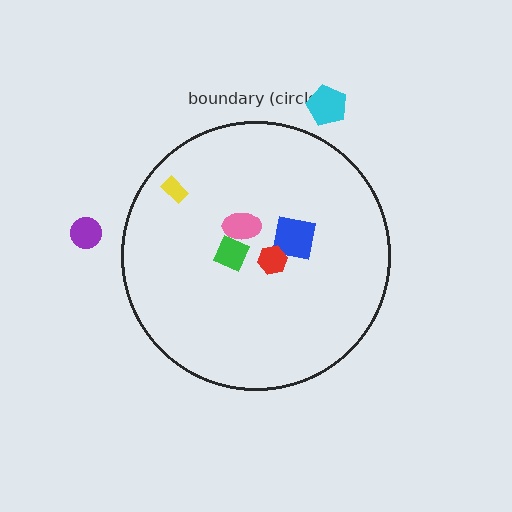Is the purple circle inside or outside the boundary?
Outside.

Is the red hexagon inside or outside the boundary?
Inside.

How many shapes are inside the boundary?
5 inside, 2 outside.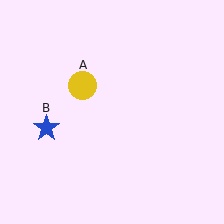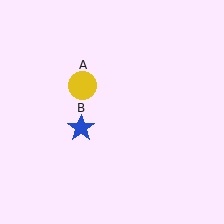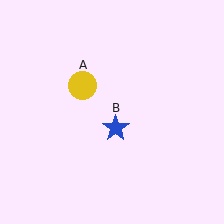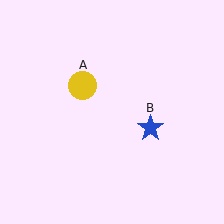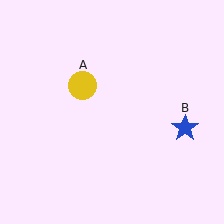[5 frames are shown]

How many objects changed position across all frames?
1 object changed position: blue star (object B).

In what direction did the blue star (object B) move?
The blue star (object B) moved right.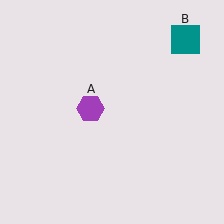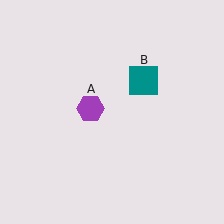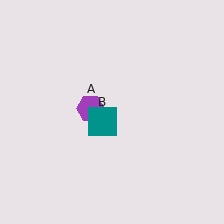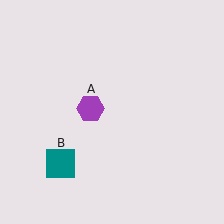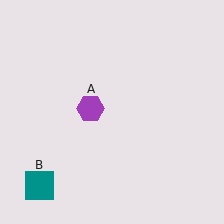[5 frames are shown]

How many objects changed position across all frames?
1 object changed position: teal square (object B).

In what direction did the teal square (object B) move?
The teal square (object B) moved down and to the left.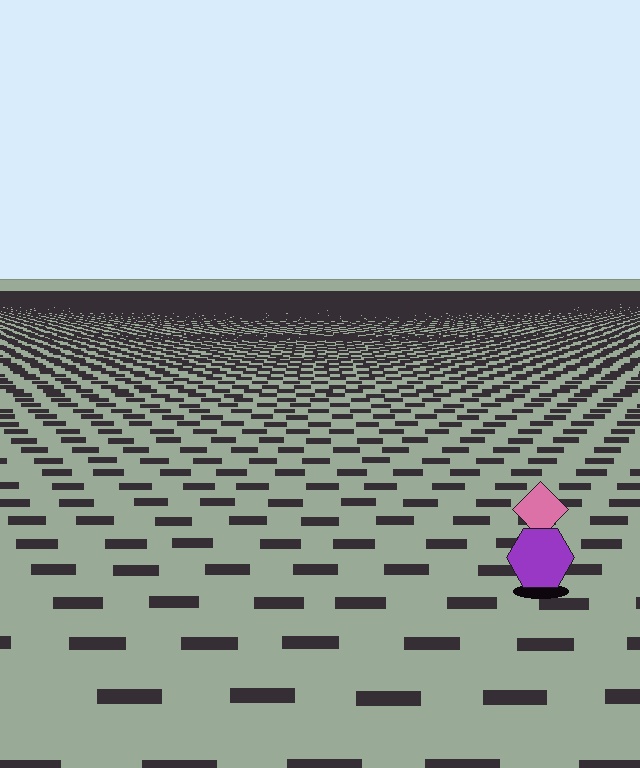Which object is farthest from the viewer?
The pink diamond is farthest from the viewer. It appears smaller and the ground texture around it is denser.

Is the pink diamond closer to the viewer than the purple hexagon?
No. The purple hexagon is closer — you can tell from the texture gradient: the ground texture is coarser near it.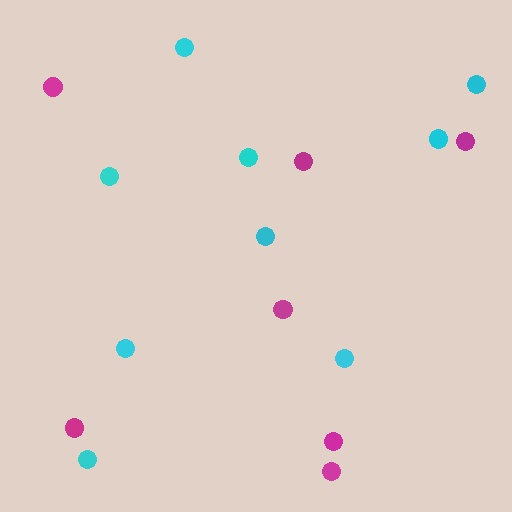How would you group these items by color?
There are 2 groups: one group of magenta circles (7) and one group of cyan circles (9).